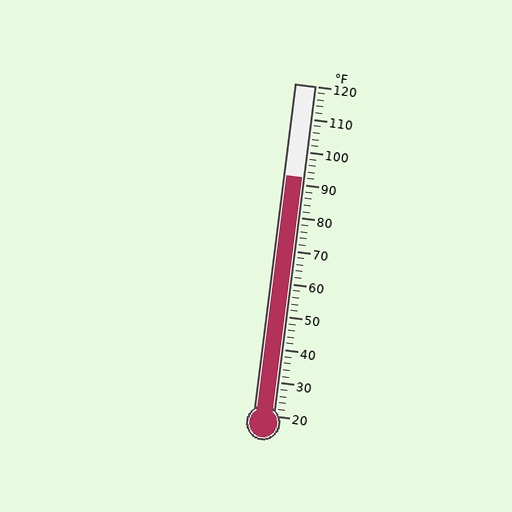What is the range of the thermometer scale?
The thermometer scale ranges from 20°F to 120°F.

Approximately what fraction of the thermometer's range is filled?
The thermometer is filled to approximately 70% of its range.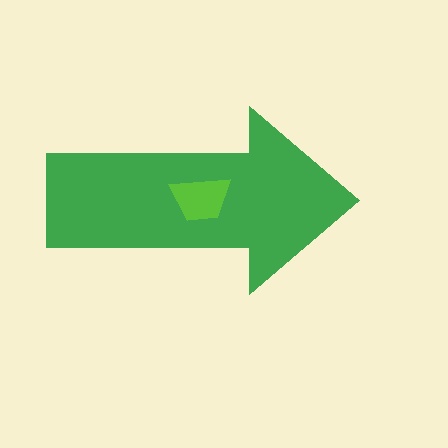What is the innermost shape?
The lime trapezoid.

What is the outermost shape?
The green arrow.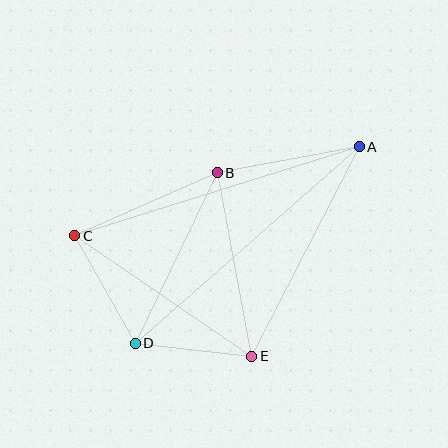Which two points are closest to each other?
Points D and E are closest to each other.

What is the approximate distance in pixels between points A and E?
The distance between A and E is approximately 236 pixels.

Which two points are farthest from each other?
Points A and C are farthest from each other.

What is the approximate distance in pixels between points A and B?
The distance between A and B is approximately 144 pixels.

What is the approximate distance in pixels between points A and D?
The distance between A and D is approximately 298 pixels.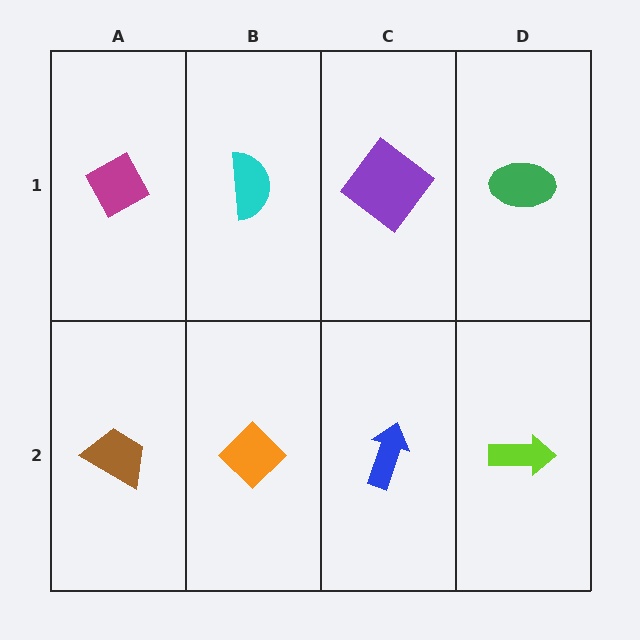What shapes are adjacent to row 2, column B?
A cyan semicircle (row 1, column B), a brown trapezoid (row 2, column A), a blue arrow (row 2, column C).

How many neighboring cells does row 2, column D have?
2.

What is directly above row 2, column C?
A purple diamond.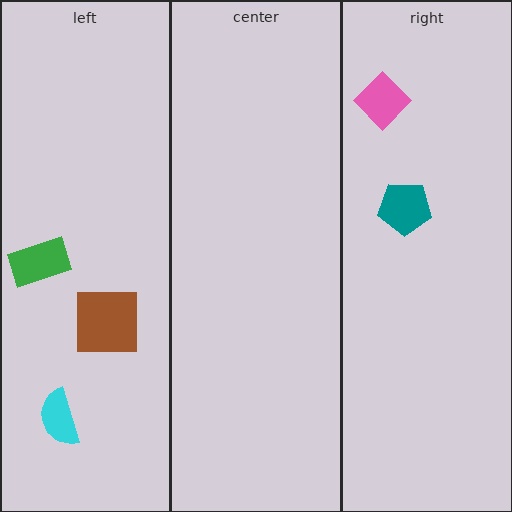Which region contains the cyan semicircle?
The left region.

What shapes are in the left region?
The cyan semicircle, the brown square, the green rectangle.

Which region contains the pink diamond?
The right region.